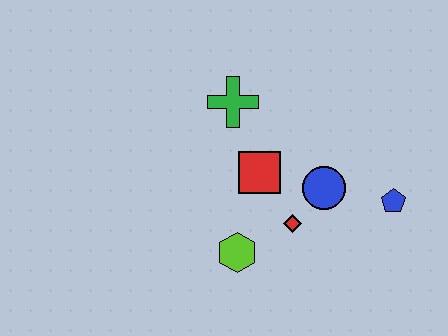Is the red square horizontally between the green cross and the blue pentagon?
Yes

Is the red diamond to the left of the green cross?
No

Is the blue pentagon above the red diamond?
Yes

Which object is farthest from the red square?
The blue pentagon is farthest from the red square.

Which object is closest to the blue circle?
The red diamond is closest to the blue circle.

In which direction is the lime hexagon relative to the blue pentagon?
The lime hexagon is to the left of the blue pentagon.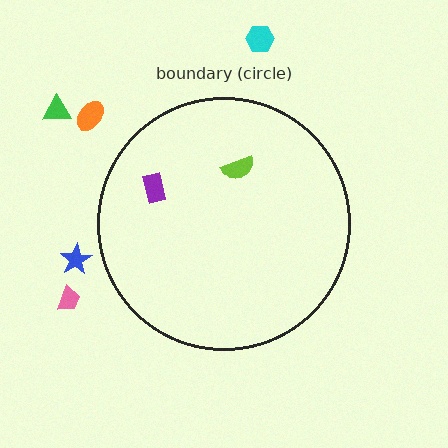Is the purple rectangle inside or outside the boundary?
Inside.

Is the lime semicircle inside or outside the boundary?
Inside.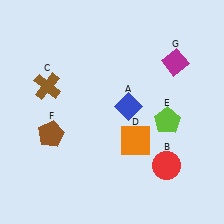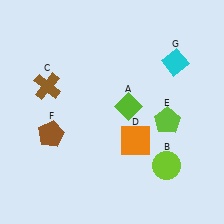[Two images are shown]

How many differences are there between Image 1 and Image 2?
There are 3 differences between the two images.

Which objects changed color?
A changed from blue to lime. B changed from red to lime. G changed from magenta to cyan.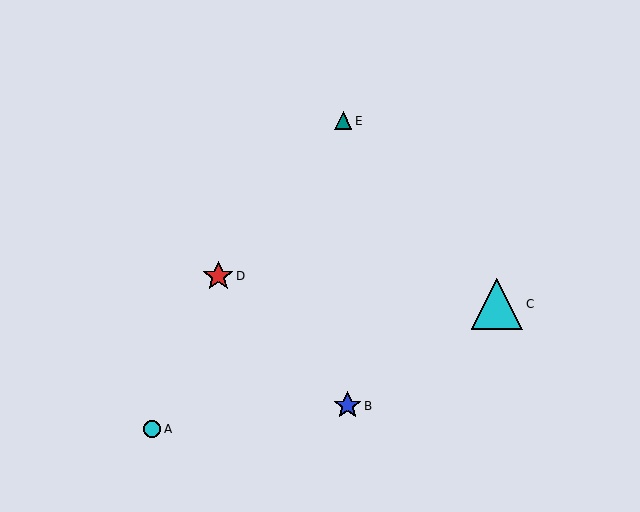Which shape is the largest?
The cyan triangle (labeled C) is the largest.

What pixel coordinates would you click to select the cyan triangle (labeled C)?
Click at (497, 304) to select the cyan triangle C.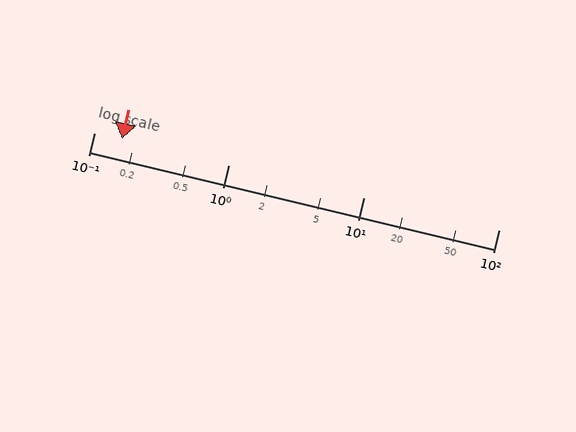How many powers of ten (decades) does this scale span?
The scale spans 3 decades, from 0.1 to 100.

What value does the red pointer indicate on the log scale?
The pointer indicates approximately 0.16.